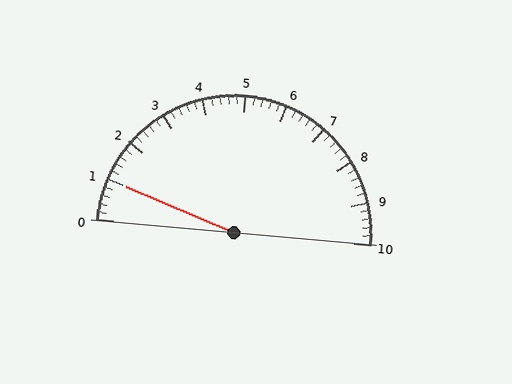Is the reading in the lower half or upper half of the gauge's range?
The reading is in the lower half of the range (0 to 10).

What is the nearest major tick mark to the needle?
The nearest major tick mark is 1.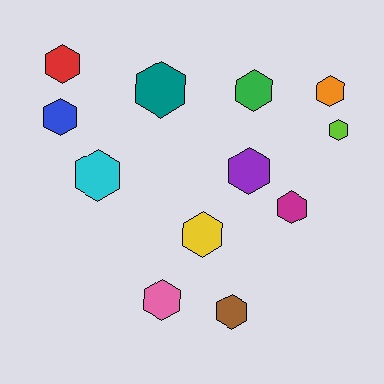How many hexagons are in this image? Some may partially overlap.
There are 12 hexagons.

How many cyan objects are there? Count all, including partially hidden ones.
There is 1 cyan object.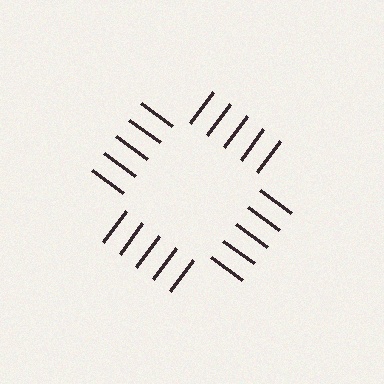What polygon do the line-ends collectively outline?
An illusory square — the line segments terminate on its edges but no continuous stroke is drawn.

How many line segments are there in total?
20 — 5 along each of the 4 edges.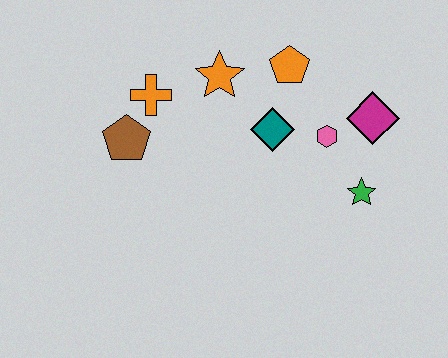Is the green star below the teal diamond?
Yes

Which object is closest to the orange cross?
The brown pentagon is closest to the orange cross.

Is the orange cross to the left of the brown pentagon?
No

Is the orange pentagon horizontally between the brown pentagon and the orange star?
No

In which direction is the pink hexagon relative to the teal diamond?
The pink hexagon is to the right of the teal diamond.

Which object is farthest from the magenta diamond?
The brown pentagon is farthest from the magenta diamond.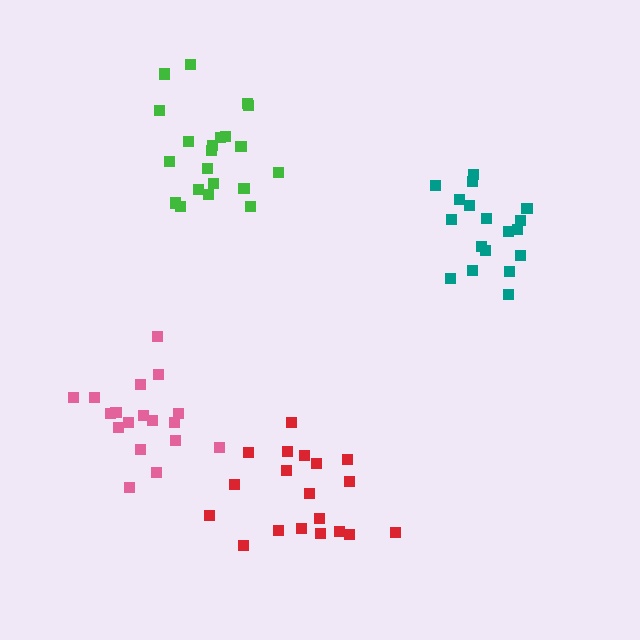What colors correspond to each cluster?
The clusters are colored: green, pink, red, teal.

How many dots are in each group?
Group 1: 21 dots, Group 2: 18 dots, Group 3: 19 dots, Group 4: 18 dots (76 total).